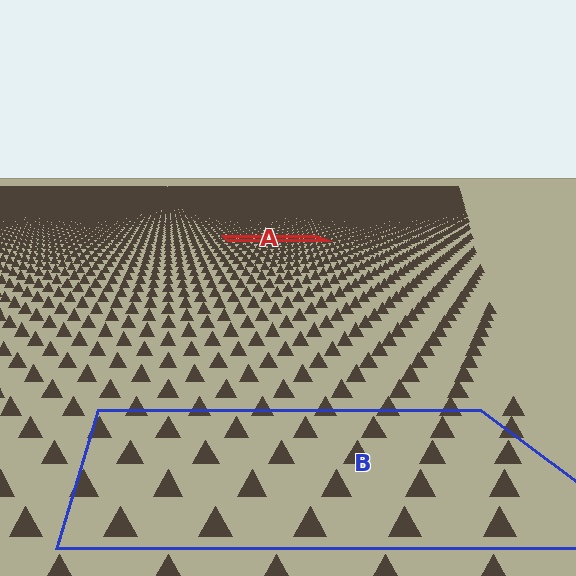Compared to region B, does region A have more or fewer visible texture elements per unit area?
Region A has more texture elements per unit area — they are packed more densely because it is farther away.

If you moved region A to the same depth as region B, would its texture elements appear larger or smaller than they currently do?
They would appear larger. At a closer depth, the same texture elements are projected at a bigger on-screen size.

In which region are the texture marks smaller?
The texture marks are smaller in region A, because it is farther away.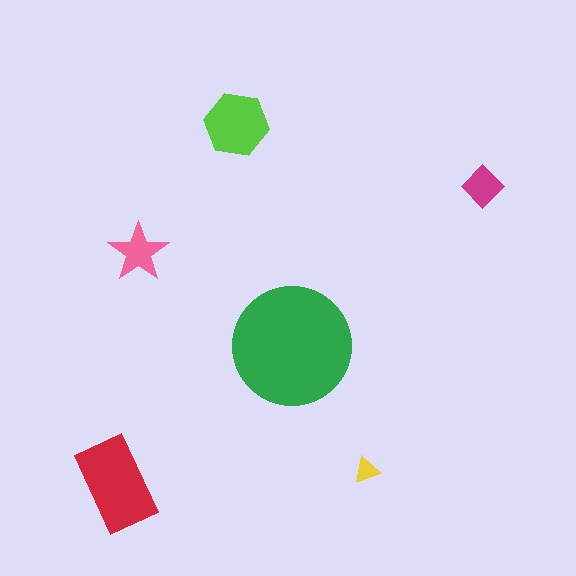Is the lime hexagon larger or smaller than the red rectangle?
Smaller.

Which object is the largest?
The green circle.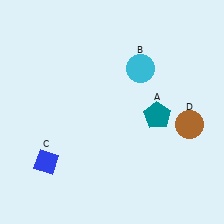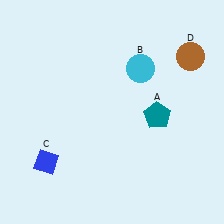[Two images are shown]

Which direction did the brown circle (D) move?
The brown circle (D) moved up.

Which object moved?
The brown circle (D) moved up.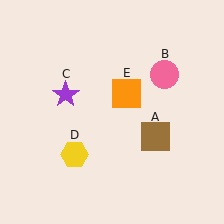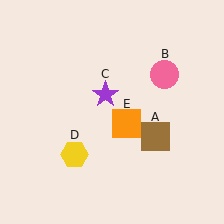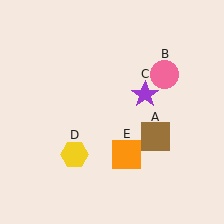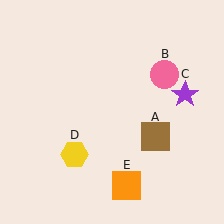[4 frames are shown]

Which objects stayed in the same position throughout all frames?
Brown square (object A) and pink circle (object B) and yellow hexagon (object D) remained stationary.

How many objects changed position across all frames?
2 objects changed position: purple star (object C), orange square (object E).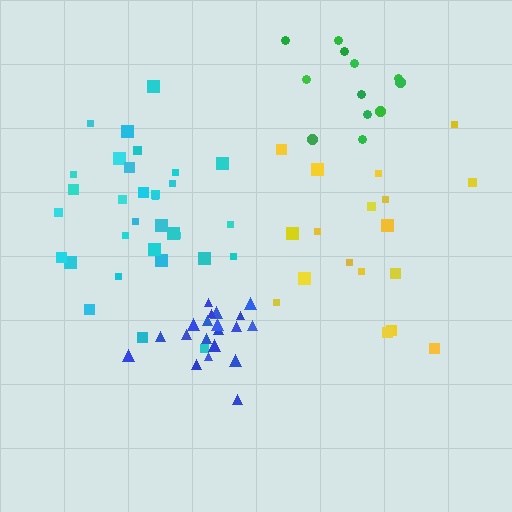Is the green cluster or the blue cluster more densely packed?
Blue.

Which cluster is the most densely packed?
Blue.